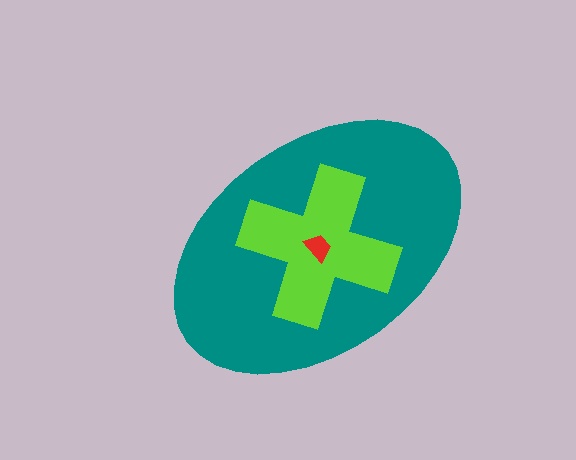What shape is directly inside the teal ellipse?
The lime cross.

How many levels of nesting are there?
3.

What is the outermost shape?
The teal ellipse.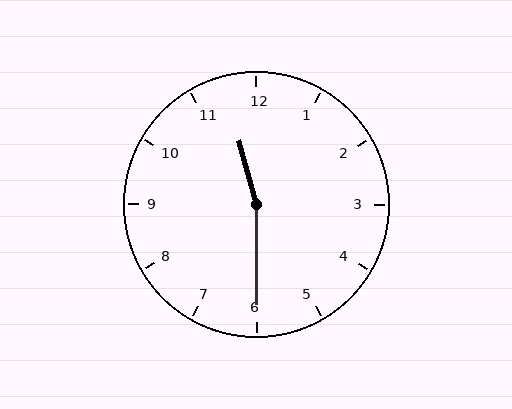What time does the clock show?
11:30.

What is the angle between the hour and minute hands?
Approximately 165 degrees.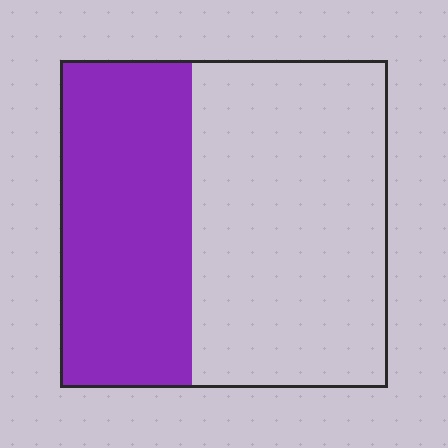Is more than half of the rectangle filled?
No.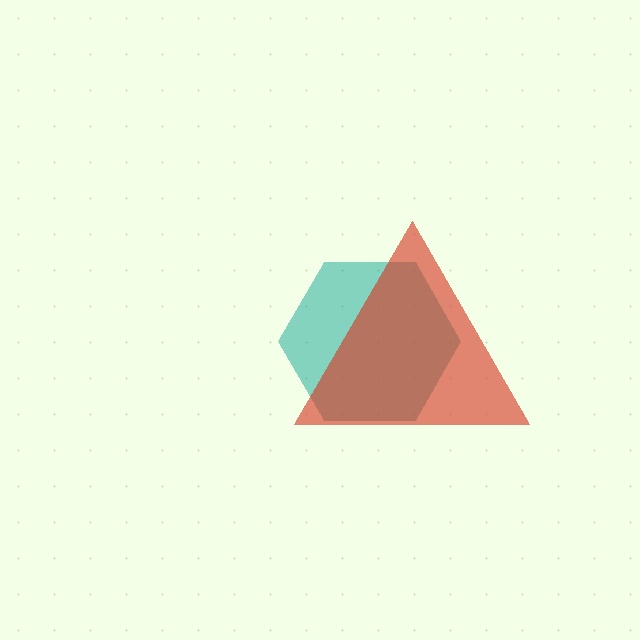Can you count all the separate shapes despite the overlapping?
Yes, there are 2 separate shapes.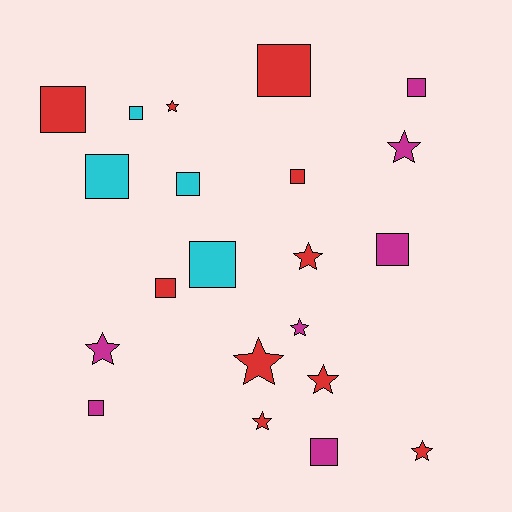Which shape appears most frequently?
Square, with 12 objects.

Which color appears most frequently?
Red, with 10 objects.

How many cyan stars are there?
There are no cyan stars.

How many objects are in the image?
There are 21 objects.